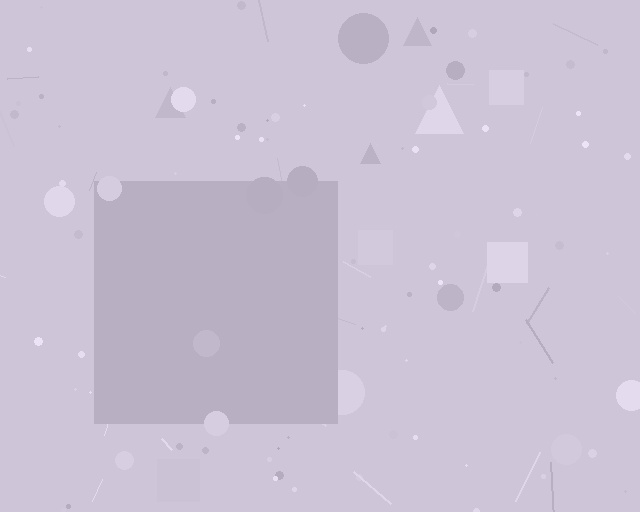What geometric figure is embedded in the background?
A square is embedded in the background.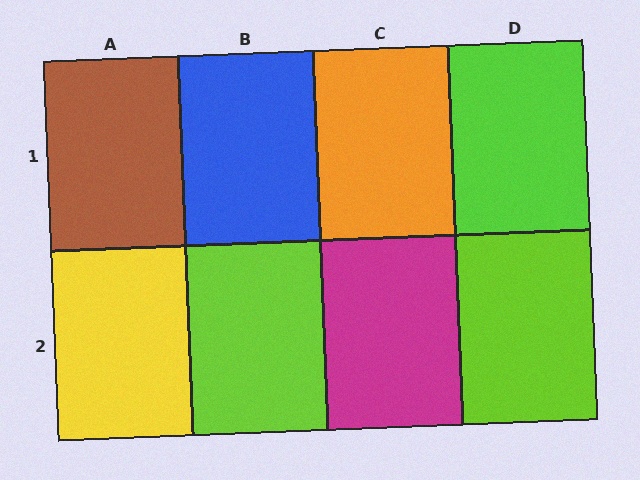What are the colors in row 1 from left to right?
Brown, blue, orange, lime.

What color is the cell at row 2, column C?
Magenta.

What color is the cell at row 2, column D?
Lime.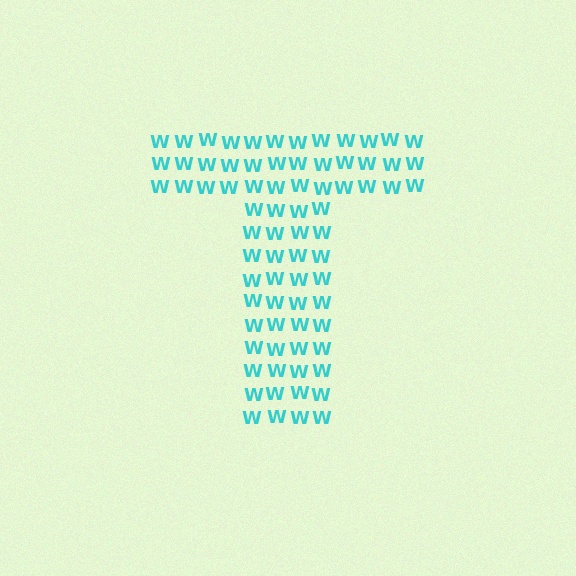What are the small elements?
The small elements are letter W's.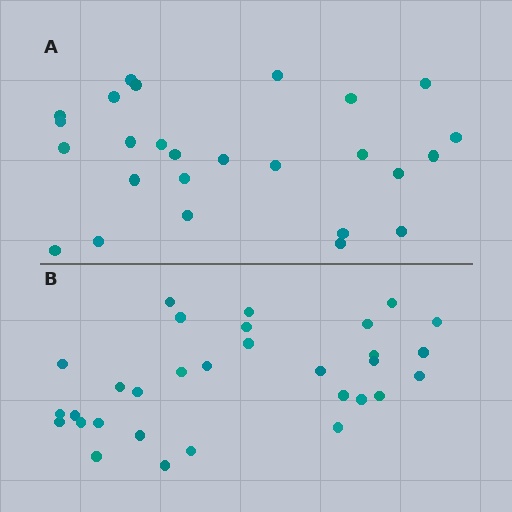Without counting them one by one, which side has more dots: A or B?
Region B (the bottom region) has more dots.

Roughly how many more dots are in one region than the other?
Region B has about 5 more dots than region A.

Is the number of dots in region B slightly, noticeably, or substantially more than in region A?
Region B has only slightly more — the two regions are fairly close. The ratio is roughly 1.2 to 1.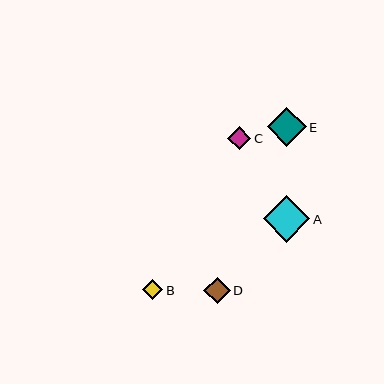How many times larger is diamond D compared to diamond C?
Diamond D is approximately 1.2 times the size of diamond C.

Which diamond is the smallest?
Diamond B is the smallest with a size of approximately 20 pixels.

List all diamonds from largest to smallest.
From largest to smallest: A, E, D, C, B.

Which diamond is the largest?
Diamond A is the largest with a size of approximately 46 pixels.